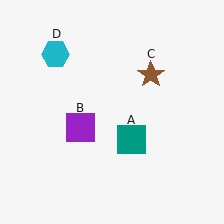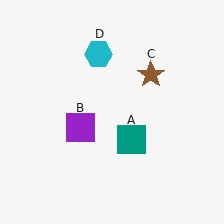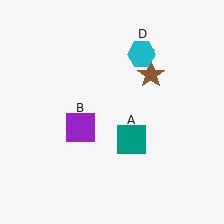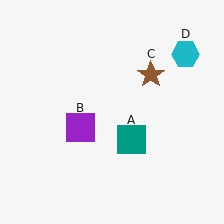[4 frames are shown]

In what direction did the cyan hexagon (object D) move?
The cyan hexagon (object D) moved right.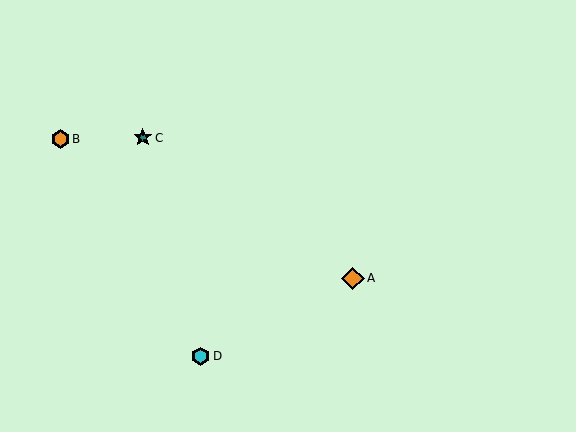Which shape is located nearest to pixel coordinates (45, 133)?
The orange hexagon (labeled B) at (60, 139) is nearest to that location.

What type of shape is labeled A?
Shape A is an orange diamond.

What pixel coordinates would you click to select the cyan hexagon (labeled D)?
Click at (201, 356) to select the cyan hexagon D.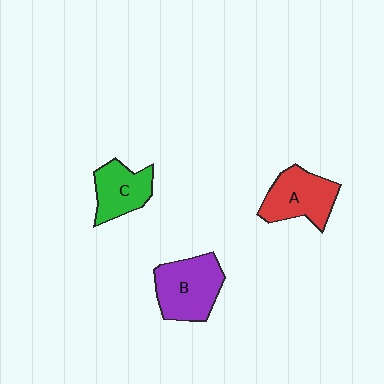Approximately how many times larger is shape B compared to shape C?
Approximately 1.4 times.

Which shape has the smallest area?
Shape C (green).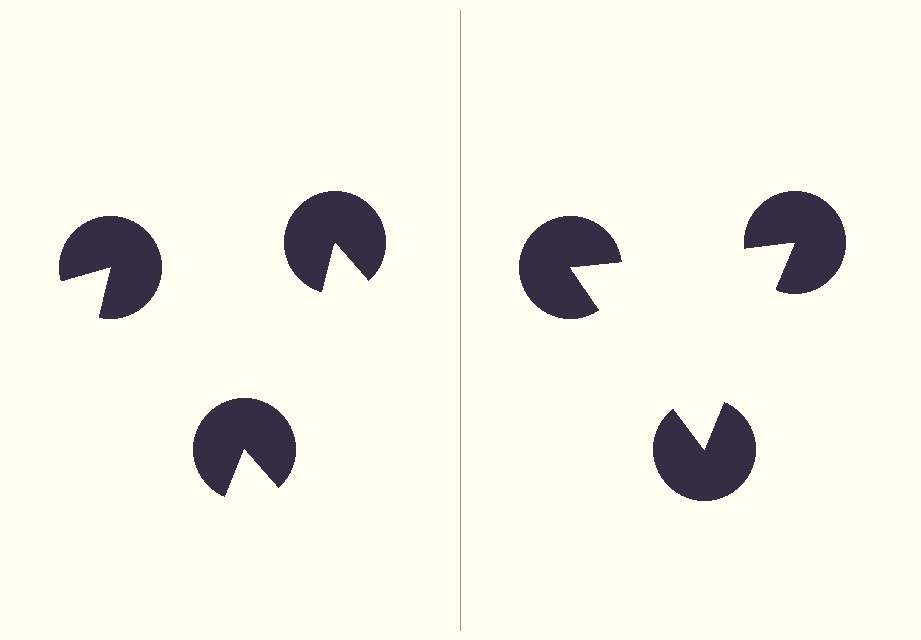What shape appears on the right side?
An illusory triangle.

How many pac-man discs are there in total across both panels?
6 — 3 on each side.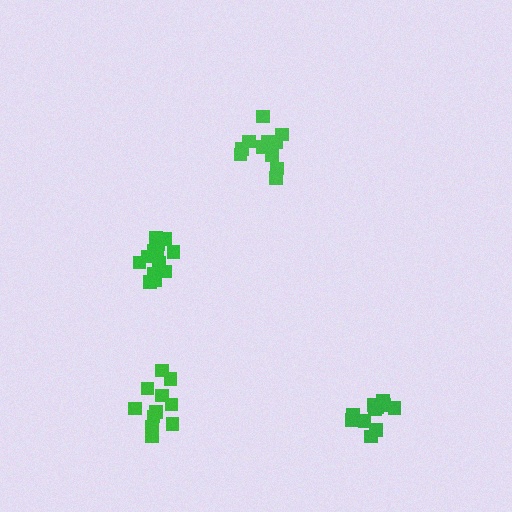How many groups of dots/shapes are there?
There are 4 groups.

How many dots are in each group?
Group 1: 11 dots, Group 2: 14 dots, Group 3: 11 dots, Group 4: 11 dots (47 total).